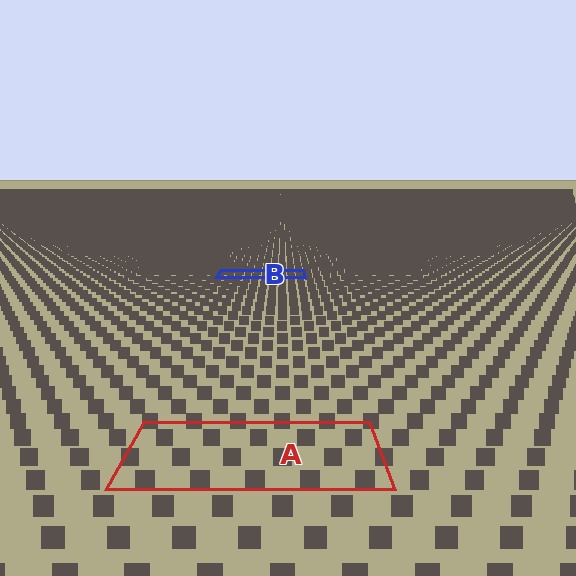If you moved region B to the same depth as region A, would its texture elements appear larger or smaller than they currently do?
They would appear larger. At a closer depth, the same texture elements are projected at a bigger on-screen size.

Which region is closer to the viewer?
Region A is closer. The texture elements there are larger and more spread out.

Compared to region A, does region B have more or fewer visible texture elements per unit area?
Region B has more texture elements per unit area — they are packed more densely because it is farther away.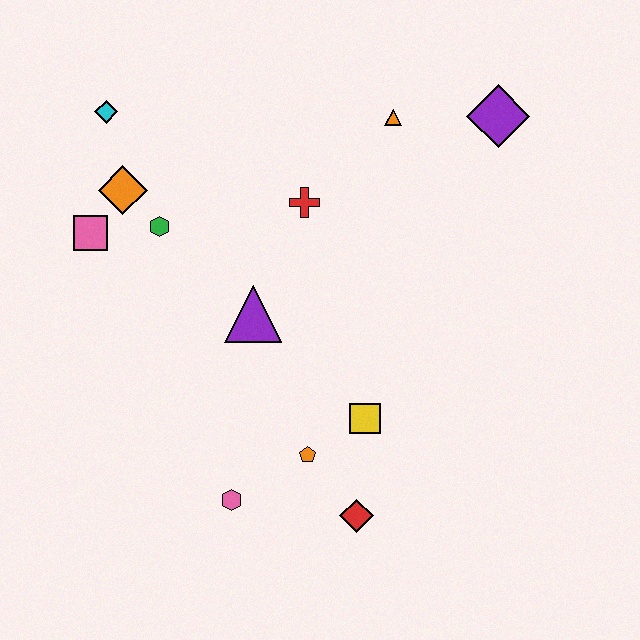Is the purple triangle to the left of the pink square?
No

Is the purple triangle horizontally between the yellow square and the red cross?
No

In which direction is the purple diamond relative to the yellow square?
The purple diamond is above the yellow square.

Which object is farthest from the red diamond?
The cyan diamond is farthest from the red diamond.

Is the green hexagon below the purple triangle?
No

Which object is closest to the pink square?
The orange diamond is closest to the pink square.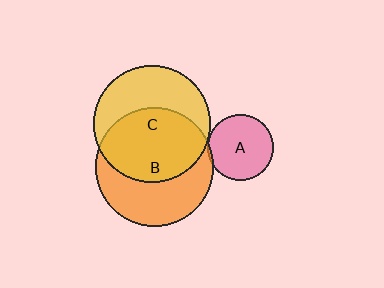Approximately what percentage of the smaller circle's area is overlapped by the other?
Approximately 5%.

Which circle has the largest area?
Circle B (orange).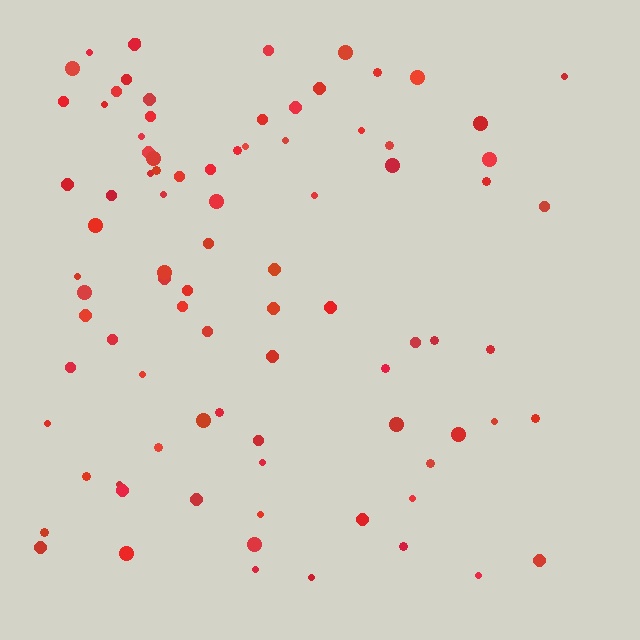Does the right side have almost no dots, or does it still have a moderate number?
Still a moderate number, just noticeably fewer than the left.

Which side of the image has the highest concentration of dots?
The left.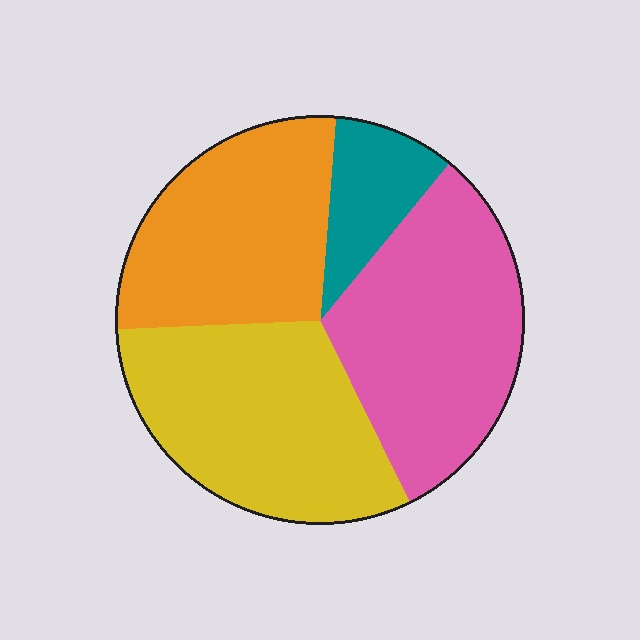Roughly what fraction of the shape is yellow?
Yellow takes up between a quarter and a half of the shape.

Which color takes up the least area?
Teal, at roughly 10%.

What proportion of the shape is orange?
Orange covers 27% of the shape.